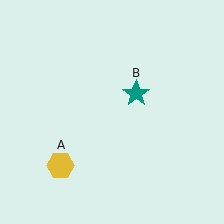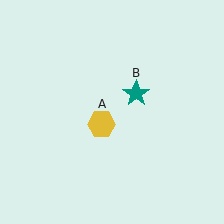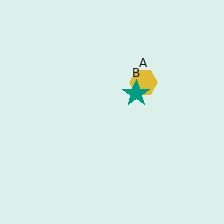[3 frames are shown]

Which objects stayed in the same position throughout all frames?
Teal star (object B) remained stationary.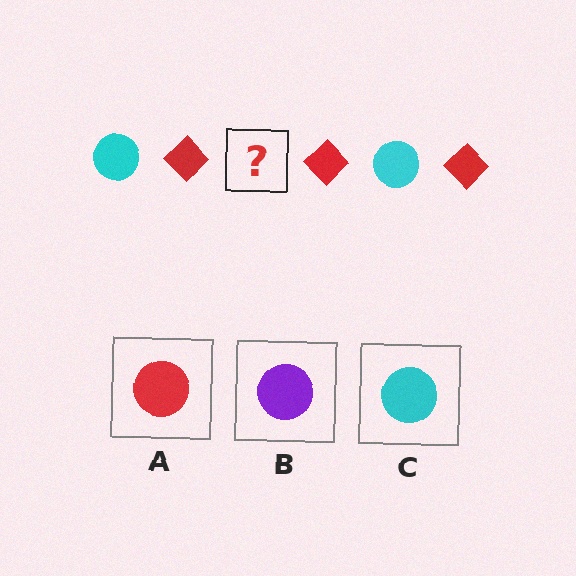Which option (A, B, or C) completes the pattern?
C.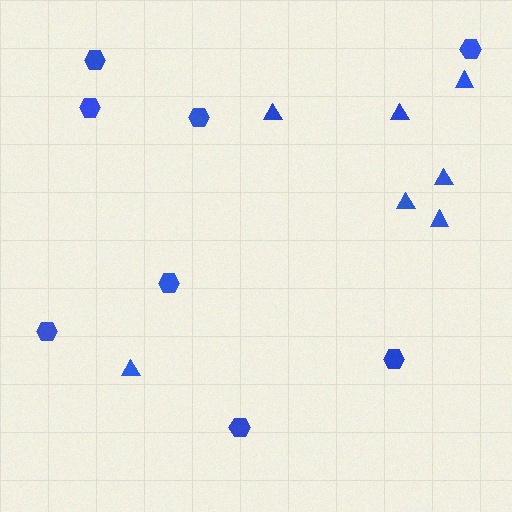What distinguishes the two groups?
There are 2 groups: one group of triangles (7) and one group of hexagons (8).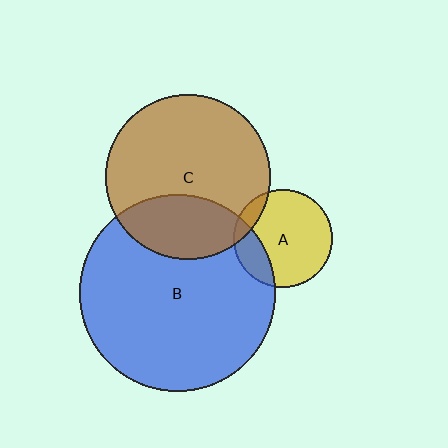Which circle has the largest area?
Circle B (blue).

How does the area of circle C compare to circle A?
Approximately 2.8 times.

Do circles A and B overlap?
Yes.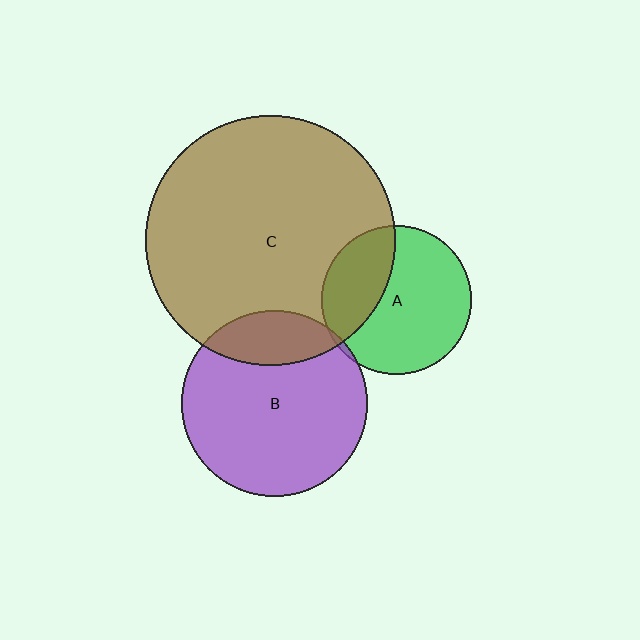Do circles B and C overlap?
Yes.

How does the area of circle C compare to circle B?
Approximately 1.8 times.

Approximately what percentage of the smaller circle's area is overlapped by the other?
Approximately 20%.